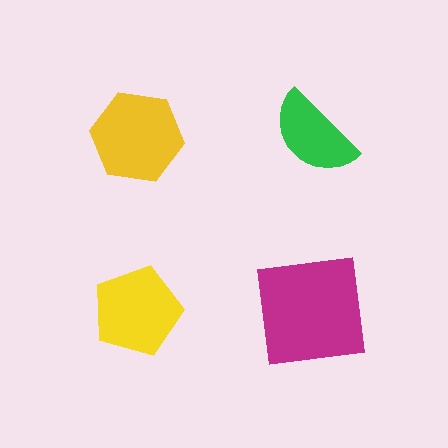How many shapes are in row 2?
2 shapes.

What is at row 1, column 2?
A green semicircle.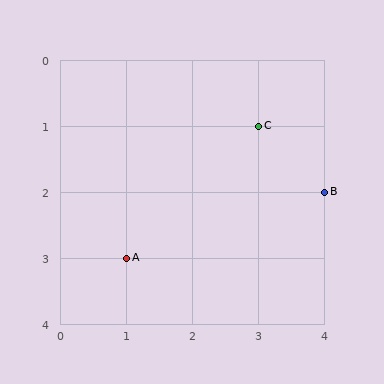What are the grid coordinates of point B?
Point B is at grid coordinates (4, 2).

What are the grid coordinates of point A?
Point A is at grid coordinates (1, 3).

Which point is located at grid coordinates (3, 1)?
Point C is at (3, 1).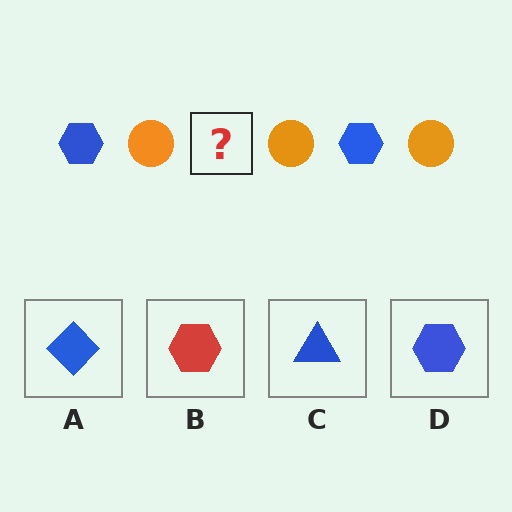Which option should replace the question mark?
Option D.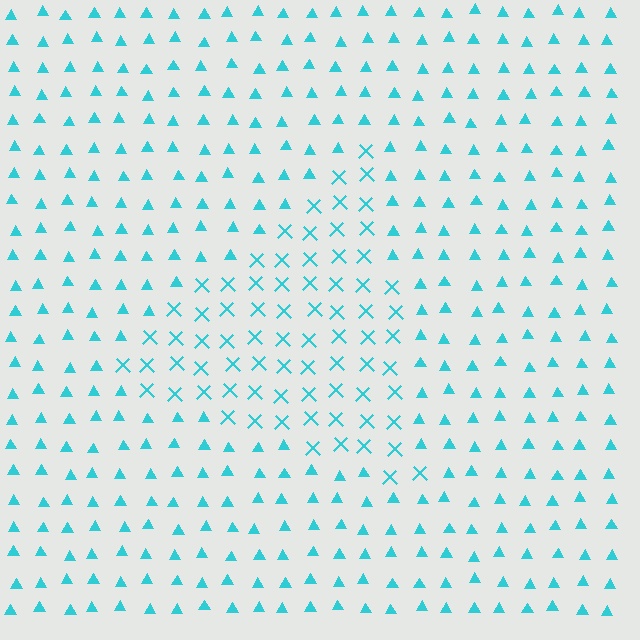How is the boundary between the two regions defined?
The boundary is defined by a change in element shape: X marks inside vs. triangles outside. All elements share the same color and spacing.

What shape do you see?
I see a triangle.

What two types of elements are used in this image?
The image uses X marks inside the triangle region and triangles outside it.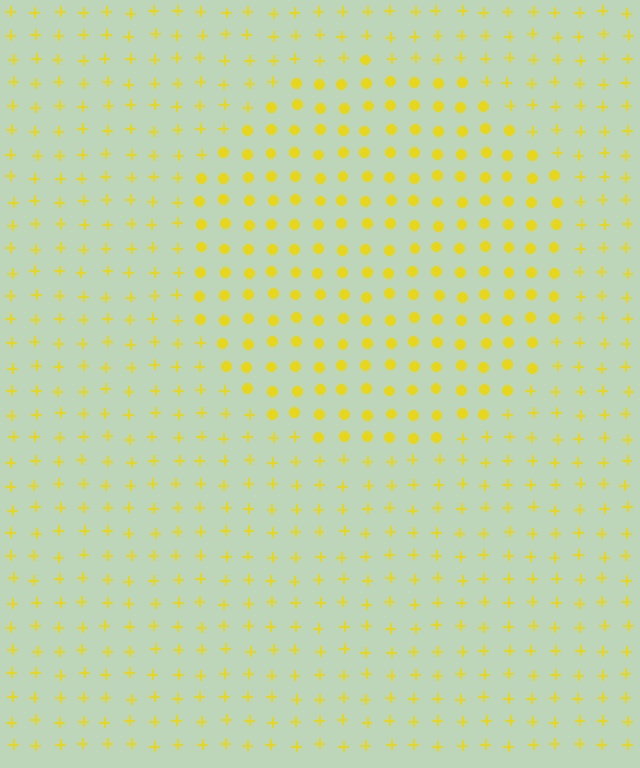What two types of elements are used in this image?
The image uses circles inside the circle region and plus signs outside it.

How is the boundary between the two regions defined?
The boundary is defined by a change in element shape: circles inside vs. plus signs outside. All elements share the same color and spacing.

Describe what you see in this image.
The image is filled with small yellow elements arranged in a uniform grid. A circle-shaped region contains circles, while the surrounding area contains plus signs. The boundary is defined purely by the change in element shape.